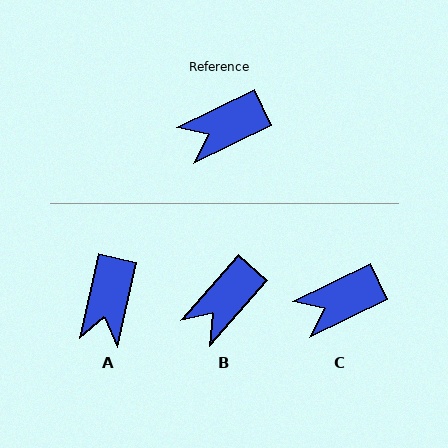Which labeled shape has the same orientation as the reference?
C.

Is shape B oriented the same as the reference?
No, it is off by about 23 degrees.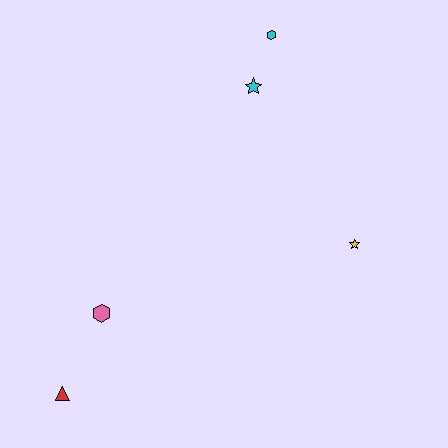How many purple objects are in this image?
There are no purple objects.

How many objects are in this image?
There are 5 objects.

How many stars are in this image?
There are 2 stars.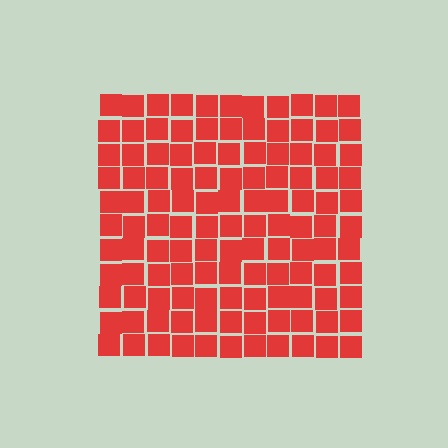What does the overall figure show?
The overall figure shows a square.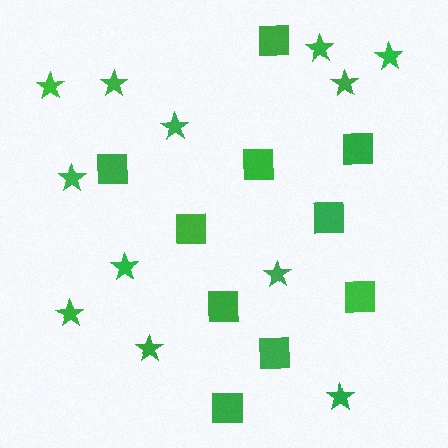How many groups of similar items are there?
There are 2 groups: one group of stars (12) and one group of squares (10).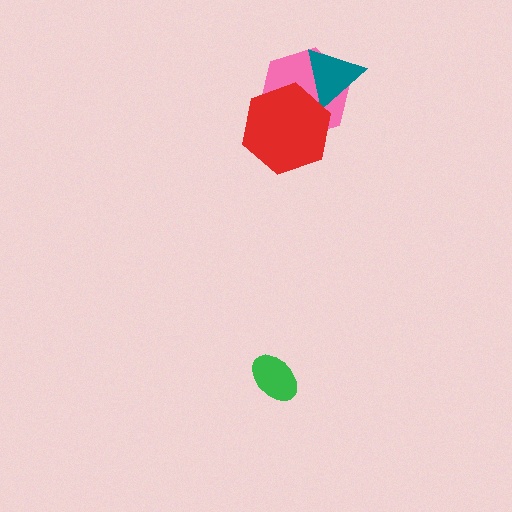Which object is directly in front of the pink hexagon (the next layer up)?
The teal triangle is directly in front of the pink hexagon.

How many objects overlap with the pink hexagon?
2 objects overlap with the pink hexagon.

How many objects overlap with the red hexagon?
2 objects overlap with the red hexagon.